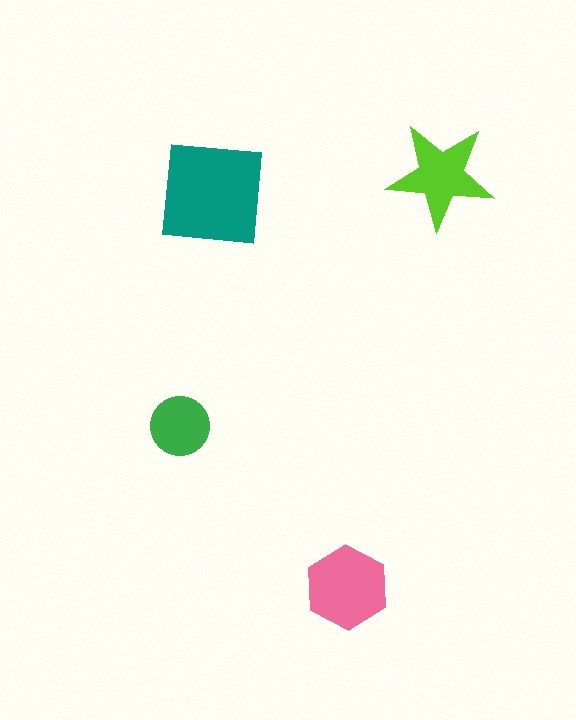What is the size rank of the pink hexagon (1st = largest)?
2nd.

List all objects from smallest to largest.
The green circle, the lime star, the pink hexagon, the teal square.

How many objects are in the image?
There are 4 objects in the image.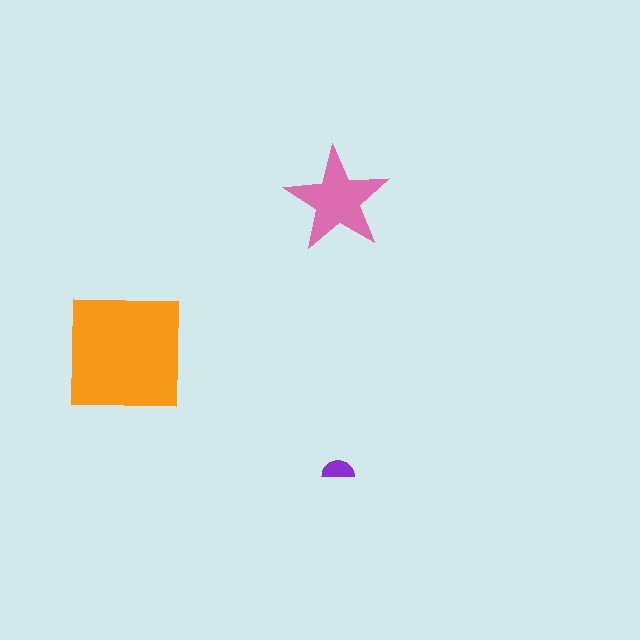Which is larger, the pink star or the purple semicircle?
The pink star.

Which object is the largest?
The orange square.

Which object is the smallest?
The purple semicircle.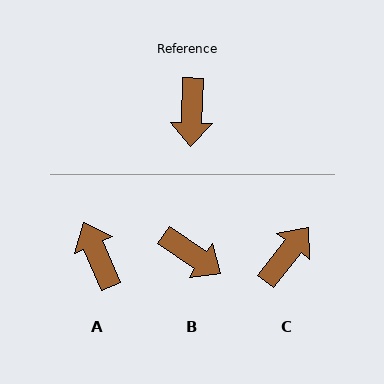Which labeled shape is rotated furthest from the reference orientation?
A, about 155 degrees away.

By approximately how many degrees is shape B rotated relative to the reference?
Approximately 58 degrees counter-clockwise.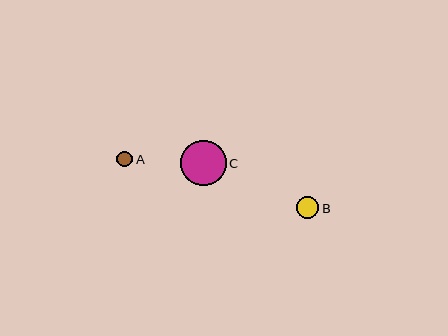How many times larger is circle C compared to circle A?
Circle C is approximately 2.9 times the size of circle A.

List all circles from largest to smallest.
From largest to smallest: C, B, A.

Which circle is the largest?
Circle C is the largest with a size of approximately 46 pixels.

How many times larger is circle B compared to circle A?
Circle B is approximately 1.4 times the size of circle A.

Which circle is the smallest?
Circle A is the smallest with a size of approximately 16 pixels.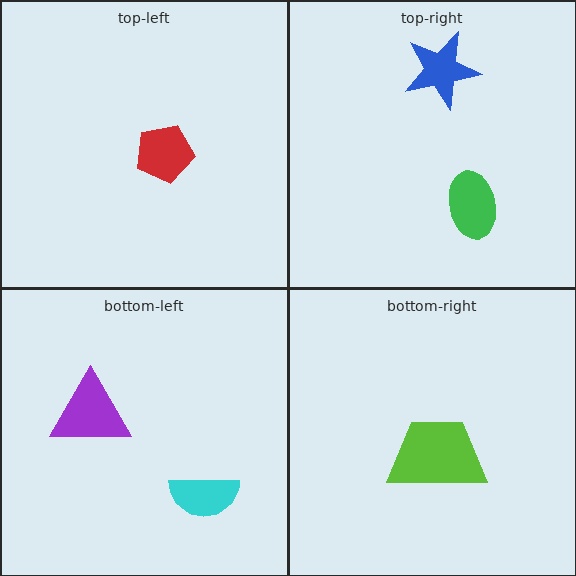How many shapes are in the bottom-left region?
2.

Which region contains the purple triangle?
The bottom-left region.